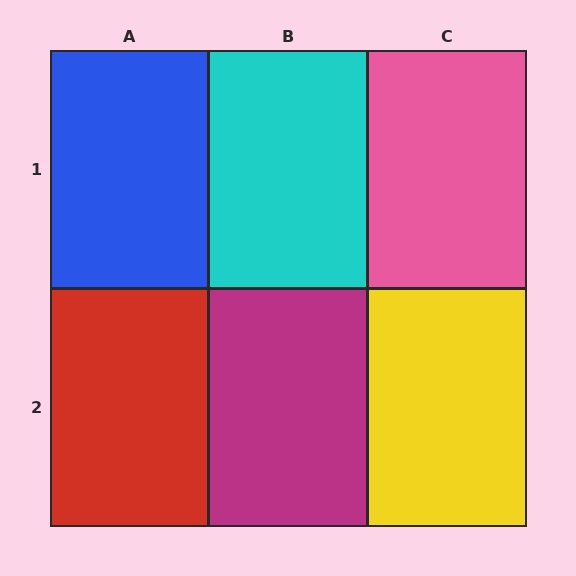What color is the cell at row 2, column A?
Red.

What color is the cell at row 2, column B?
Magenta.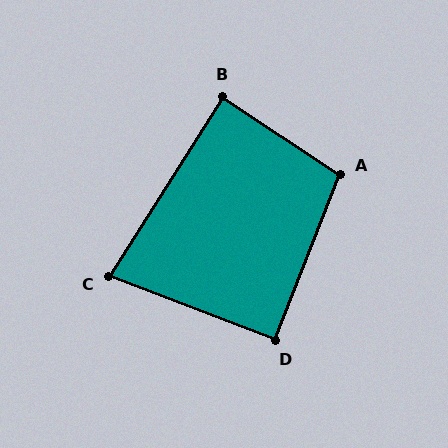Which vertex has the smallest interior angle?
C, at approximately 78 degrees.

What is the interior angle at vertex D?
Approximately 91 degrees (approximately right).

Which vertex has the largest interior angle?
A, at approximately 102 degrees.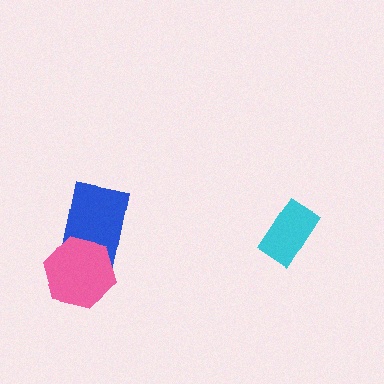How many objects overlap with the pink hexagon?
1 object overlaps with the pink hexagon.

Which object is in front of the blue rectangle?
The pink hexagon is in front of the blue rectangle.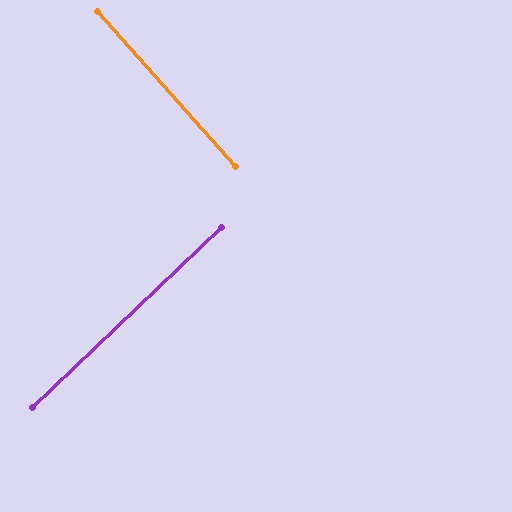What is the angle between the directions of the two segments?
Approximately 88 degrees.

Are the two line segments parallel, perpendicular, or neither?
Perpendicular — they meet at approximately 88°.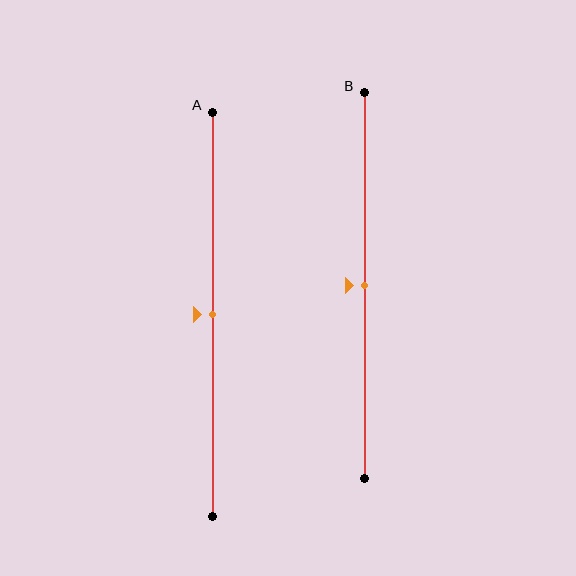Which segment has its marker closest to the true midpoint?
Segment A has its marker closest to the true midpoint.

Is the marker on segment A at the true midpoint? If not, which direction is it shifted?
Yes, the marker on segment A is at the true midpoint.